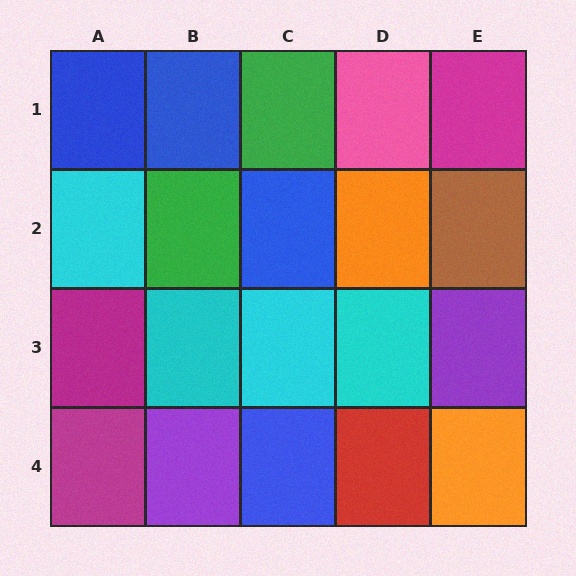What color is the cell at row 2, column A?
Cyan.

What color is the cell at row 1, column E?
Magenta.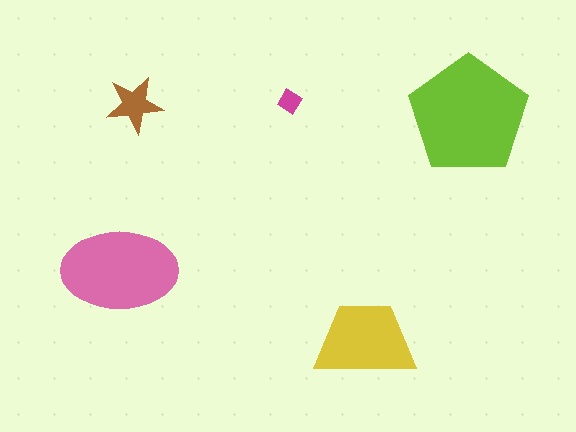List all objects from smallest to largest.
The magenta diamond, the brown star, the yellow trapezoid, the pink ellipse, the lime pentagon.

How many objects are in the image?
There are 5 objects in the image.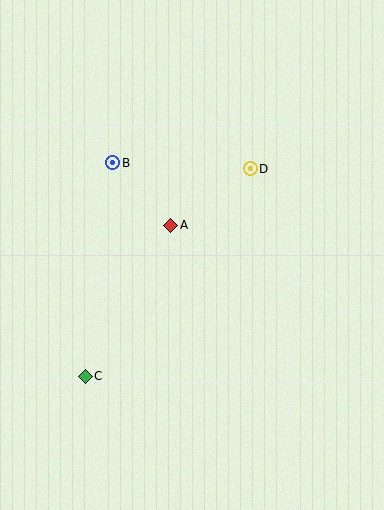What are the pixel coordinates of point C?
Point C is at (85, 376).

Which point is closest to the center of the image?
Point A at (171, 225) is closest to the center.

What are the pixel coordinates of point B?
Point B is at (113, 163).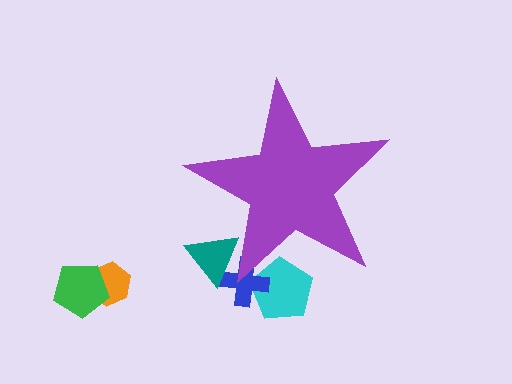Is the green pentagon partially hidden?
No, the green pentagon is fully visible.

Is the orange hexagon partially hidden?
No, the orange hexagon is fully visible.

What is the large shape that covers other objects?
A purple star.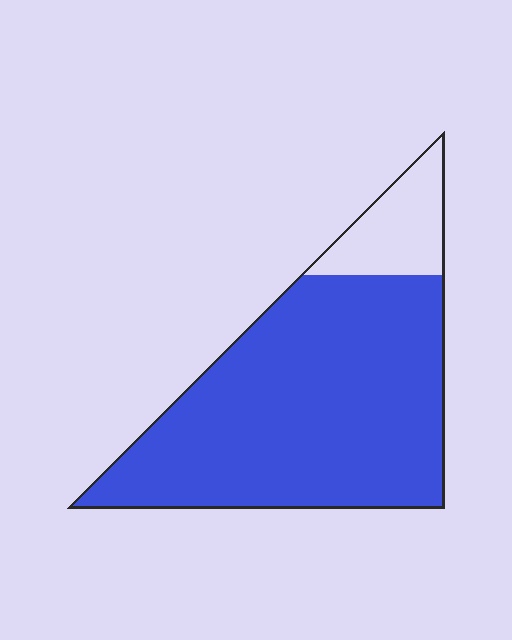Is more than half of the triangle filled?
Yes.